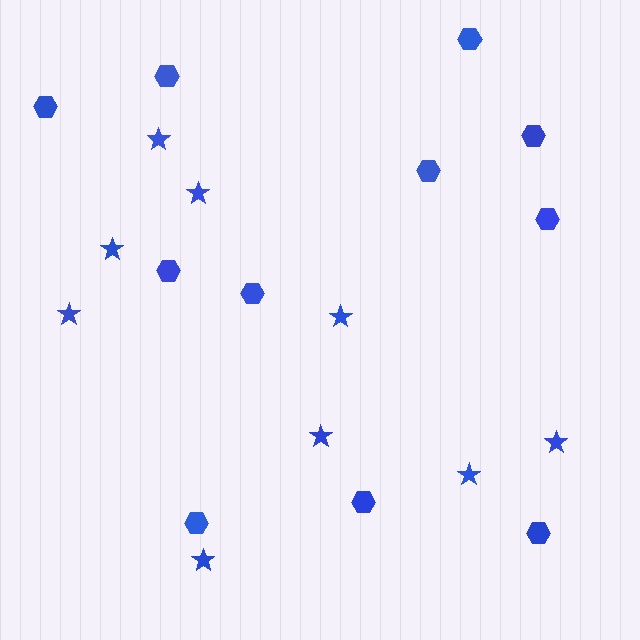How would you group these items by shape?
There are 2 groups: one group of hexagons (11) and one group of stars (9).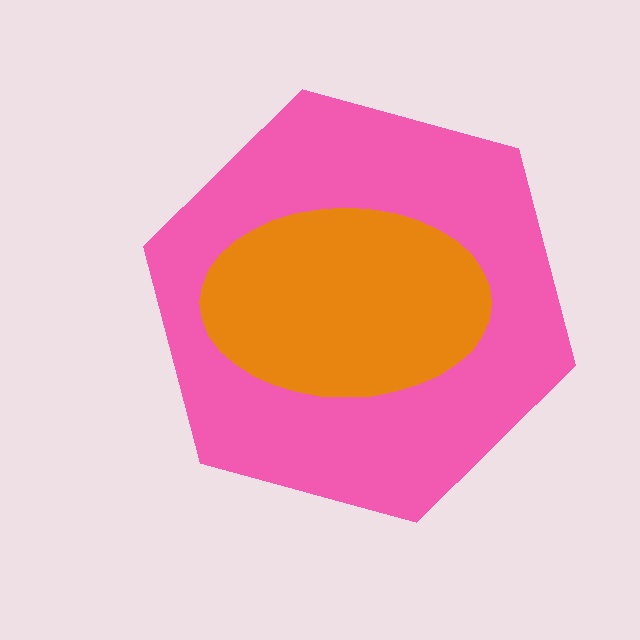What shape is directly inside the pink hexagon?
The orange ellipse.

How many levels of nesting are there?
2.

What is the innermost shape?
The orange ellipse.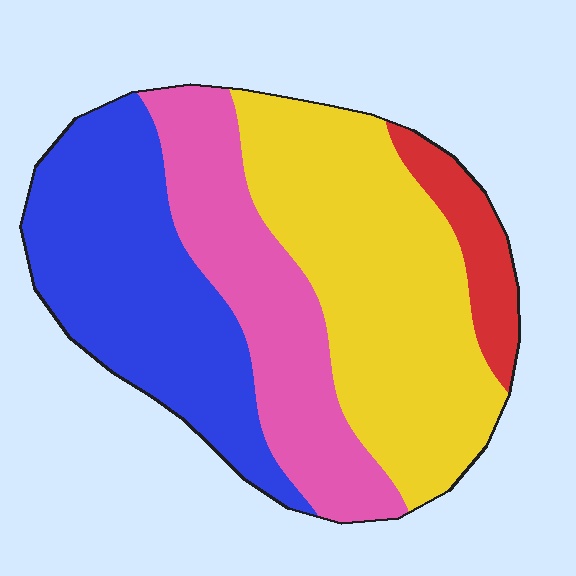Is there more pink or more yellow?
Yellow.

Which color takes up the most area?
Yellow, at roughly 35%.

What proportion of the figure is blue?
Blue takes up between a quarter and a half of the figure.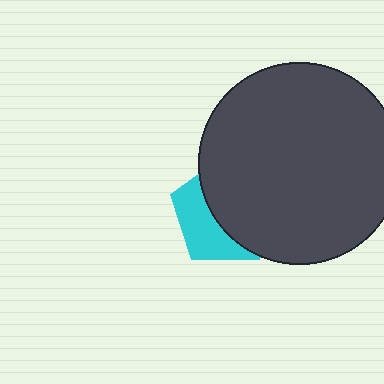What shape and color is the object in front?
The object in front is a dark gray circle.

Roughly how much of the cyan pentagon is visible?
A small part of it is visible (roughly 39%).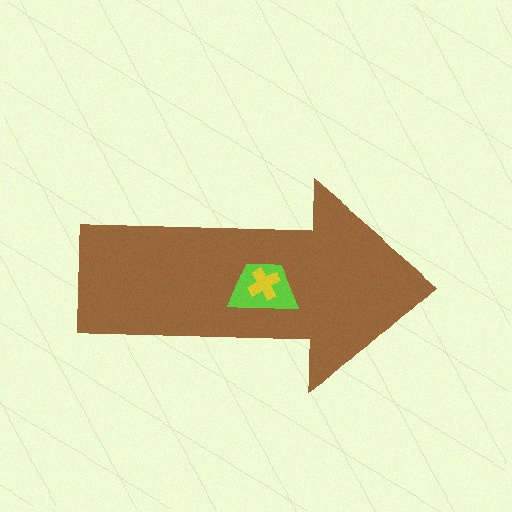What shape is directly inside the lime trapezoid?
The yellow cross.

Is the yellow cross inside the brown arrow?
Yes.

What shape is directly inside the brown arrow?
The lime trapezoid.